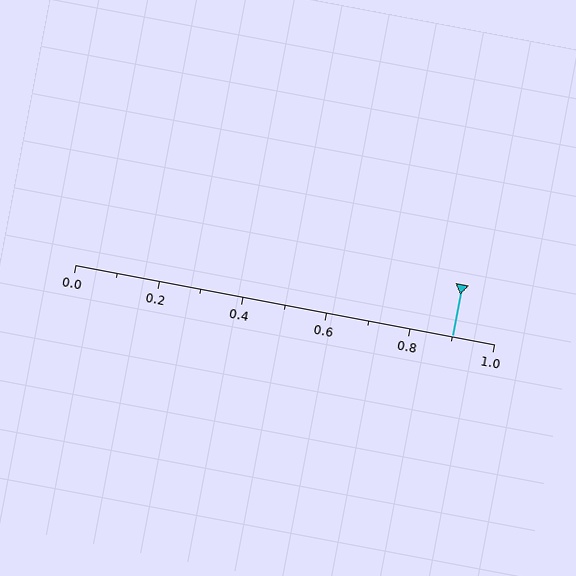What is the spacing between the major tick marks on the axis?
The major ticks are spaced 0.2 apart.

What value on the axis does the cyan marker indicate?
The marker indicates approximately 0.9.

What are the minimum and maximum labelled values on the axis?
The axis runs from 0.0 to 1.0.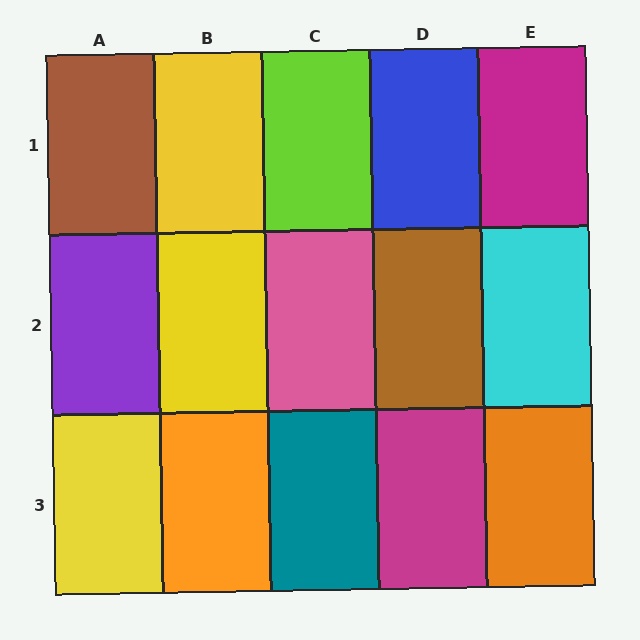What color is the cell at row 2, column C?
Pink.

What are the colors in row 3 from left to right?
Yellow, orange, teal, magenta, orange.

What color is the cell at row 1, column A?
Brown.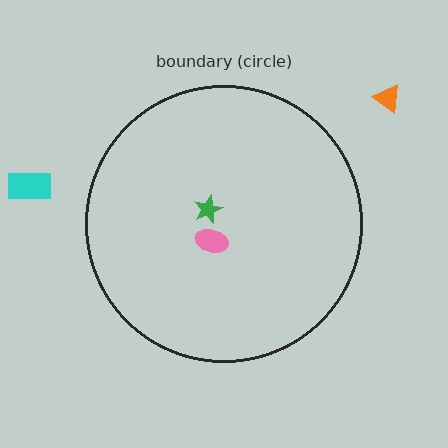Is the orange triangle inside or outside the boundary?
Outside.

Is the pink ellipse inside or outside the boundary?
Inside.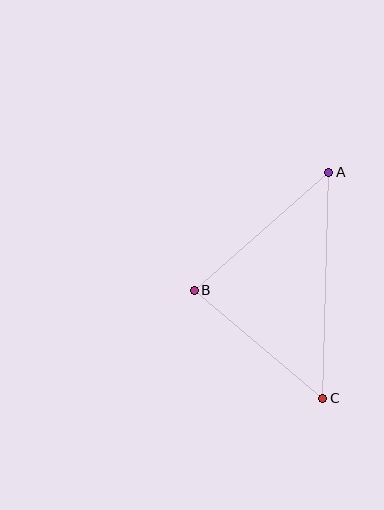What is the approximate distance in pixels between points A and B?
The distance between A and B is approximately 179 pixels.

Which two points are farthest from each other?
Points A and C are farthest from each other.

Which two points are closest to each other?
Points B and C are closest to each other.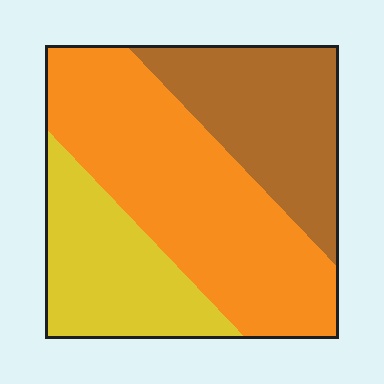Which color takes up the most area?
Orange, at roughly 50%.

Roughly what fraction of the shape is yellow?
Yellow takes up about one quarter (1/4) of the shape.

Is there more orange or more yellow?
Orange.